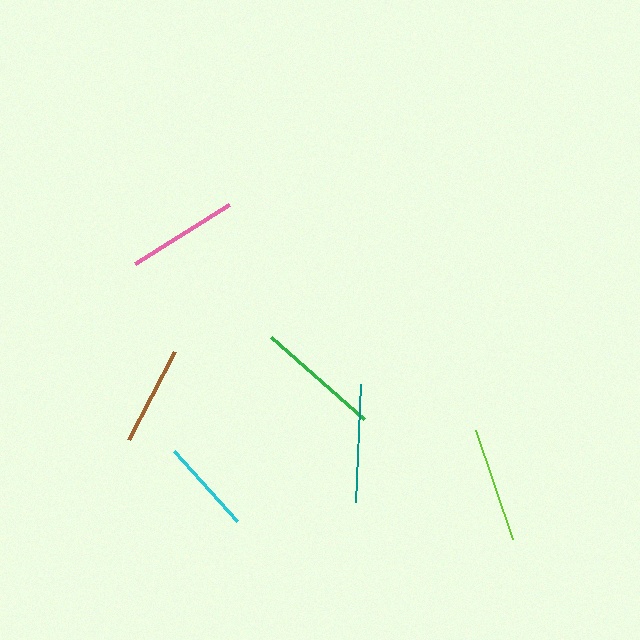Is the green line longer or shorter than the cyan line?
The green line is longer than the cyan line.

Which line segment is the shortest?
The cyan line is the shortest at approximately 94 pixels.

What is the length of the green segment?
The green segment is approximately 123 pixels long.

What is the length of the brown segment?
The brown segment is approximately 100 pixels long.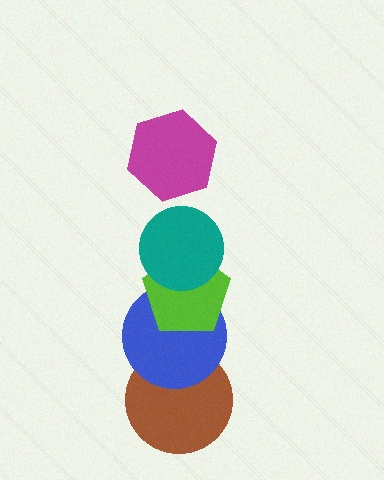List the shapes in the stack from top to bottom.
From top to bottom: the magenta hexagon, the teal circle, the lime pentagon, the blue circle, the brown circle.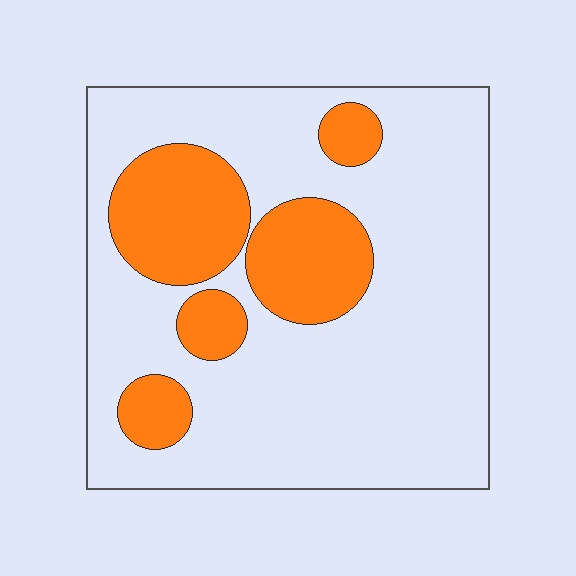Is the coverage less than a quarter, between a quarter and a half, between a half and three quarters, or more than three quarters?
Between a quarter and a half.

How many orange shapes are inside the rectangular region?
5.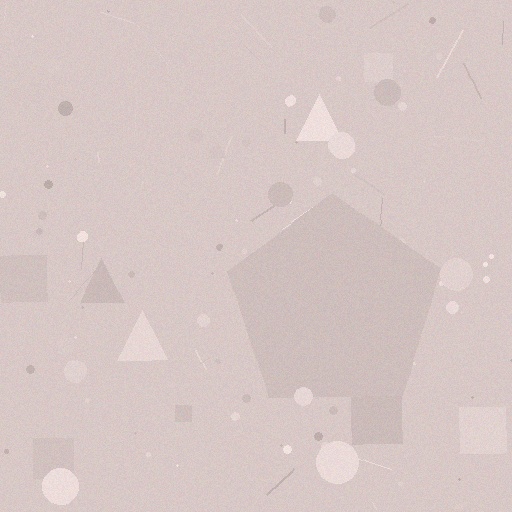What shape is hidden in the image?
A pentagon is hidden in the image.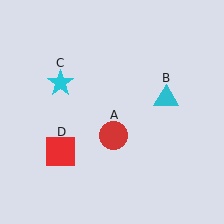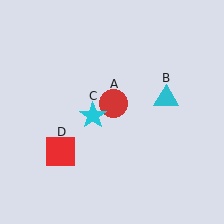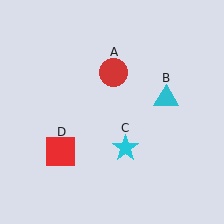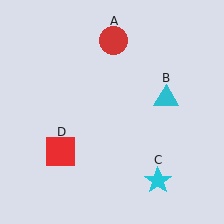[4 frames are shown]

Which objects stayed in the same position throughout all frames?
Cyan triangle (object B) and red square (object D) remained stationary.